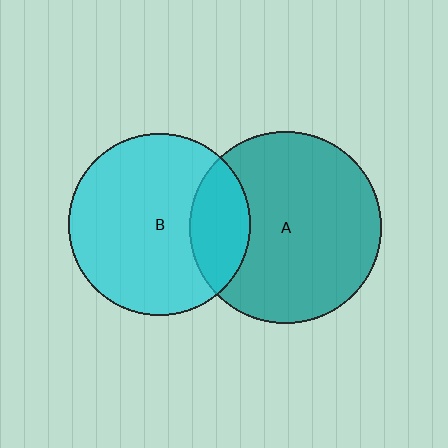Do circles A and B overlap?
Yes.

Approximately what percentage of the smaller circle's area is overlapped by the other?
Approximately 20%.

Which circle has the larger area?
Circle A (teal).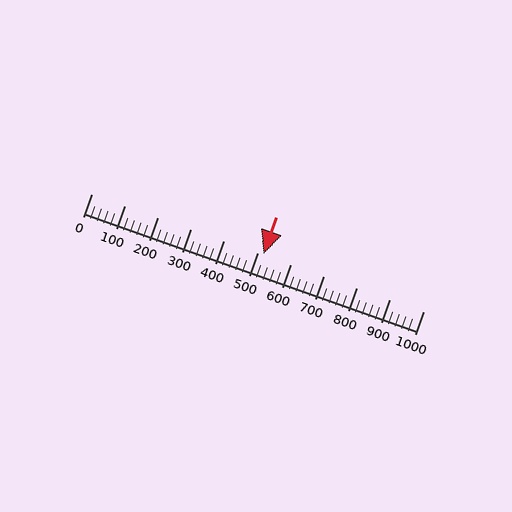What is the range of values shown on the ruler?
The ruler shows values from 0 to 1000.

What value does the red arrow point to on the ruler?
The red arrow points to approximately 518.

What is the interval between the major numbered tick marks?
The major tick marks are spaced 100 units apart.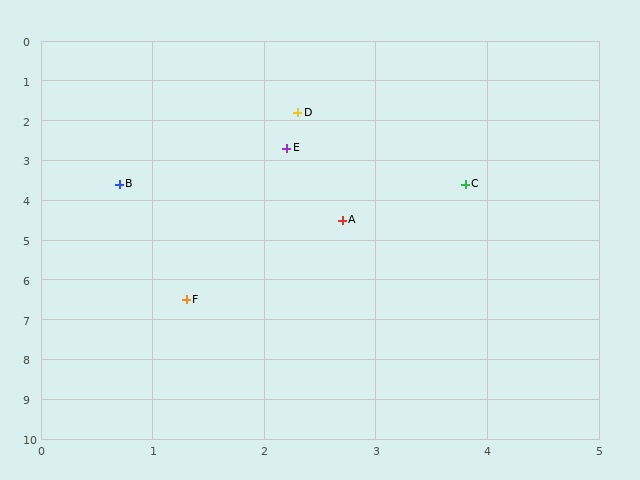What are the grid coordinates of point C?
Point C is at approximately (3.8, 3.6).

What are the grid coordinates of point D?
Point D is at approximately (2.3, 1.8).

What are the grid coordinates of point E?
Point E is at approximately (2.2, 2.7).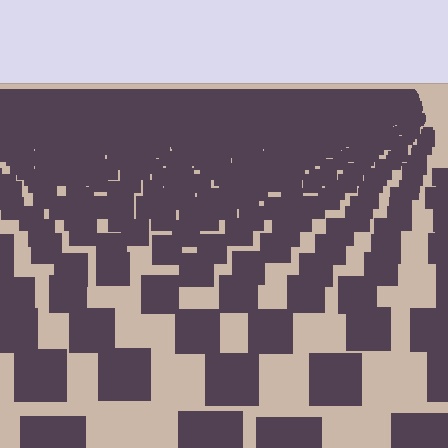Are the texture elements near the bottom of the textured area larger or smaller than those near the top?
Larger. Near the bottom, elements are closer to the viewer and appear at a bigger on-screen size.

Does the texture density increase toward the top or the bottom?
Density increases toward the top.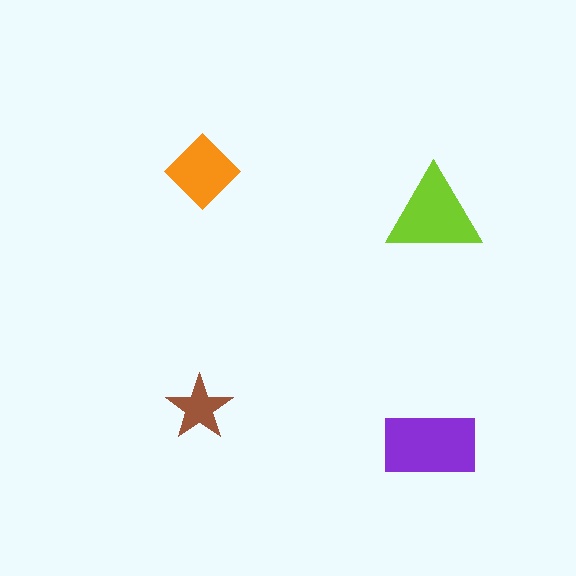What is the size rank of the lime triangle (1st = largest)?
2nd.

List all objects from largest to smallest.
The purple rectangle, the lime triangle, the orange diamond, the brown star.